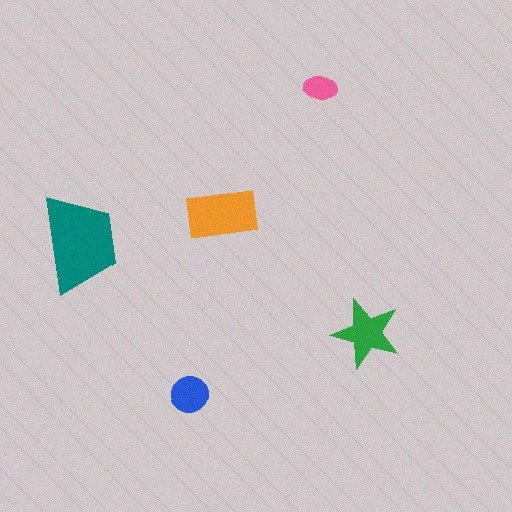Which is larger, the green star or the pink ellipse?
The green star.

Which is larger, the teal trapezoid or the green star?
The teal trapezoid.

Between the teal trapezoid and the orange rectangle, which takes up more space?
The teal trapezoid.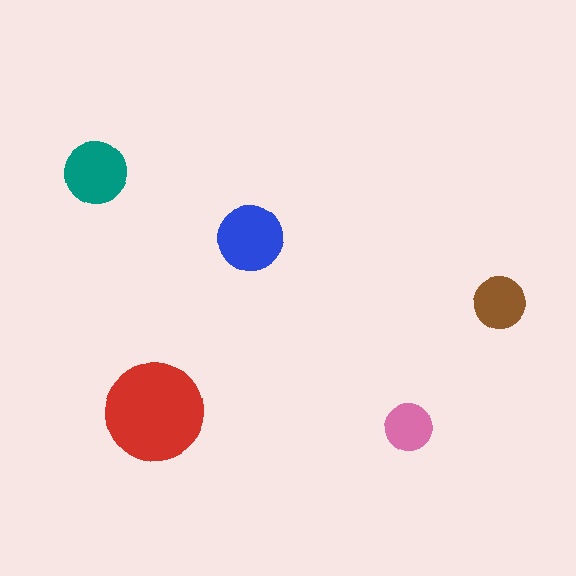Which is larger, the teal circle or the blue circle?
The blue one.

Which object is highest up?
The teal circle is topmost.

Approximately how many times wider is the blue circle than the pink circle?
About 1.5 times wider.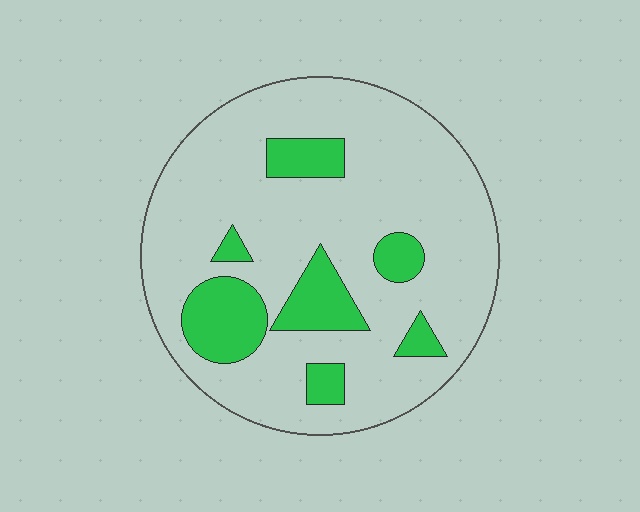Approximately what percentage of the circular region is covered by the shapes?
Approximately 20%.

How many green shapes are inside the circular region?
7.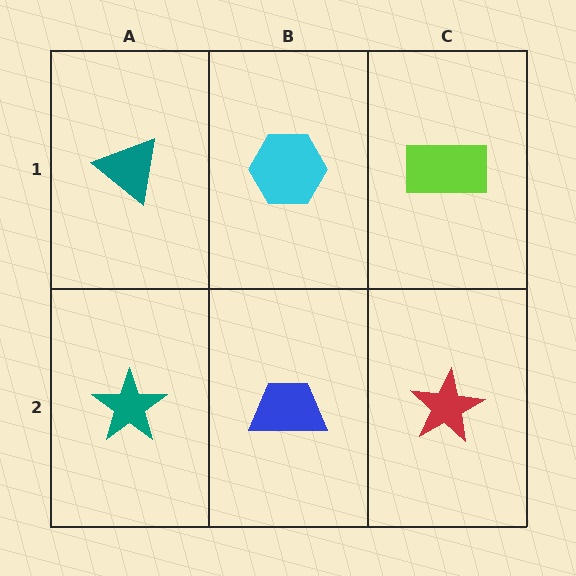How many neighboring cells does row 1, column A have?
2.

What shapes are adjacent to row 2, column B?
A cyan hexagon (row 1, column B), a teal star (row 2, column A), a red star (row 2, column C).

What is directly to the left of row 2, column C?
A blue trapezoid.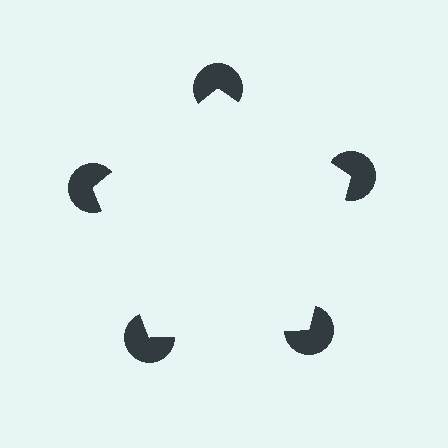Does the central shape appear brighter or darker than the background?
It typically appears slightly brighter than the background, even though no actual brightness change is drawn.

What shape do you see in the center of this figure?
An illusory pentagon — its edges are inferred from the aligned wedge cuts in the pac-man discs, not physically drawn.